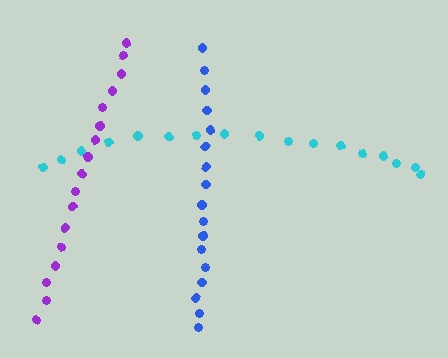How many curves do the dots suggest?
There are 3 distinct paths.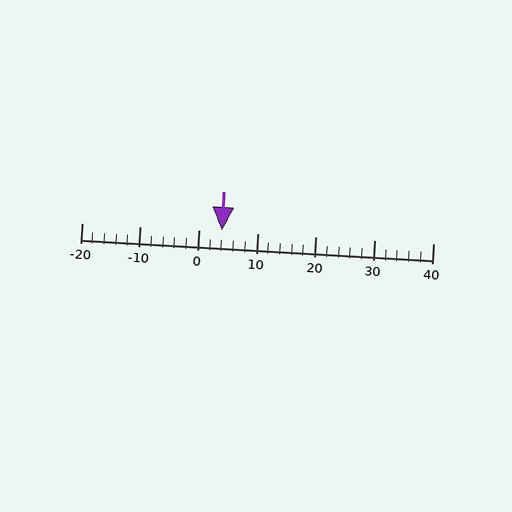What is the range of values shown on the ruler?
The ruler shows values from -20 to 40.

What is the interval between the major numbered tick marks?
The major tick marks are spaced 10 units apart.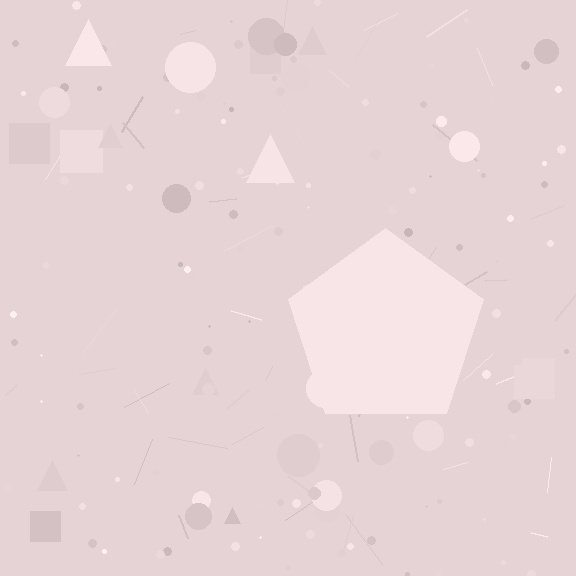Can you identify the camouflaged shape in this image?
The camouflaged shape is a pentagon.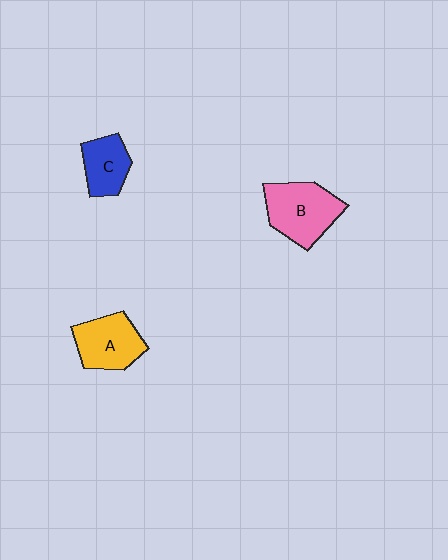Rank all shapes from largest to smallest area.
From largest to smallest: B (pink), A (yellow), C (blue).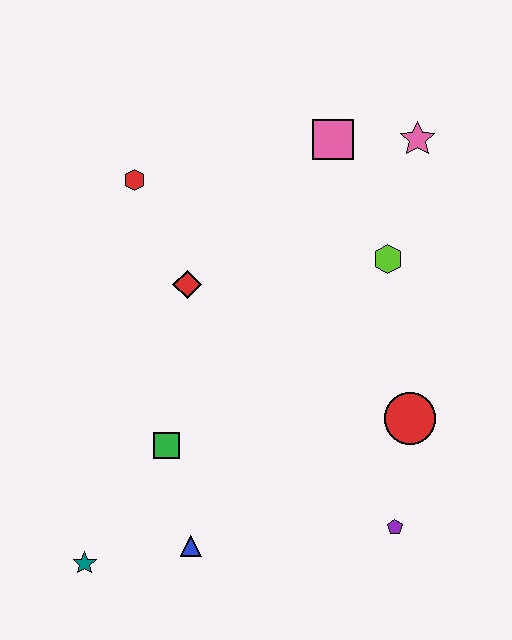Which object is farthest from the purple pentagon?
The red hexagon is farthest from the purple pentagon.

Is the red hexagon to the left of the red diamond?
Yes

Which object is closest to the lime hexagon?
The pink star is closest to the lime hexagon.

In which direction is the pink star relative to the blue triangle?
The pink star is above the blue triangle.